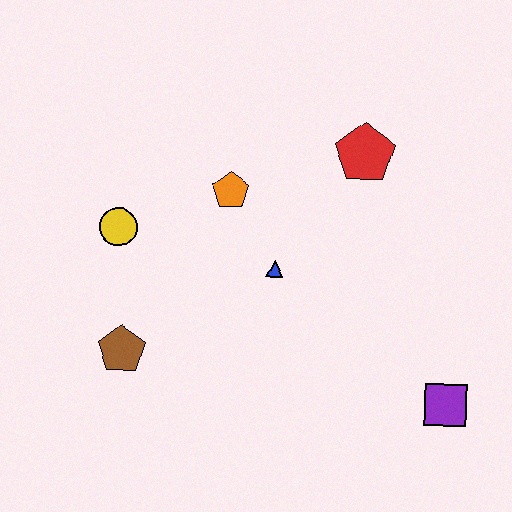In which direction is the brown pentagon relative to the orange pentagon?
The brown pentagon is below the orange pentagon.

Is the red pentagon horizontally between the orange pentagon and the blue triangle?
No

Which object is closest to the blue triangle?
The orange pentagon is closest to the blue triangle.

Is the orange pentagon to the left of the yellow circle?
No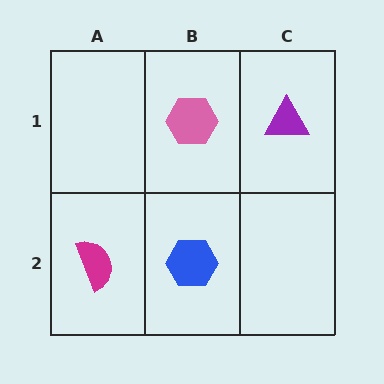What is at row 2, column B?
A blue hexagon.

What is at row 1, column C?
A purple triangle.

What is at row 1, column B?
A pink hexagon.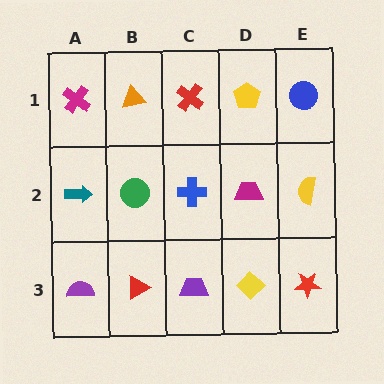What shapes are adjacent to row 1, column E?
A yellow semicircle (row 2, column E), a yellow pentagon (row 1, column D).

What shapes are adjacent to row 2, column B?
An orange triangle (row 1, column B), a red triangle (row 3, column B), a teal arrow (row 2, column A), a blue cross (row 2, column C).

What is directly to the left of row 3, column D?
A purple trapezoid.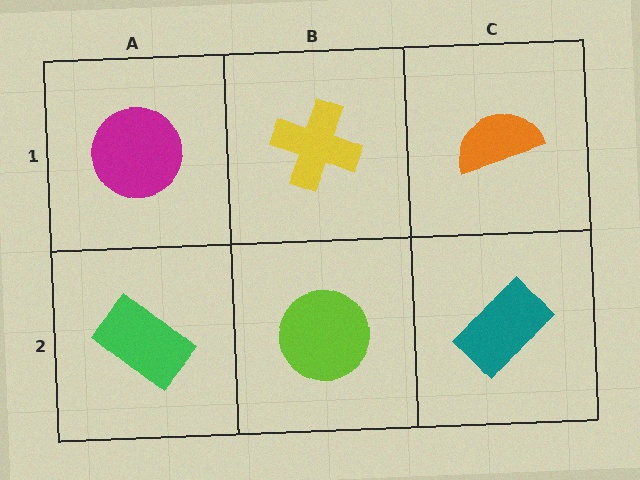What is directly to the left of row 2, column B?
A green rectangle.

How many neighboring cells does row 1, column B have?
3.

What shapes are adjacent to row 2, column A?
A magenta circle (row 1, column A), a lime circle (row 2, column B).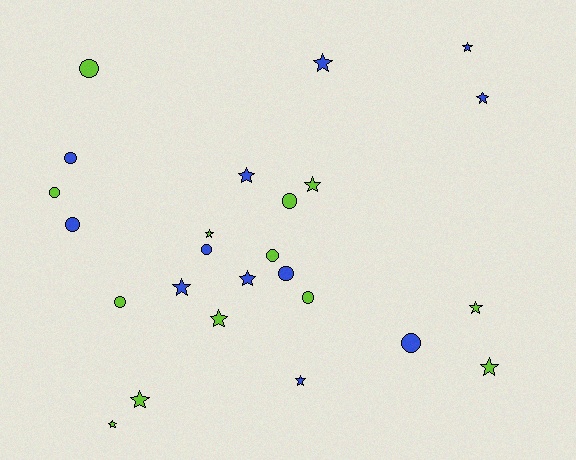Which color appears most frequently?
Lime, with 13 objects.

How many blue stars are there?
There are 7 blue stars.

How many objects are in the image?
There are 25 objects.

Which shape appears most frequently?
Star, with 14 objects.